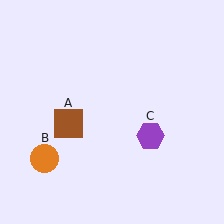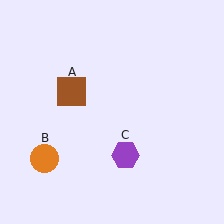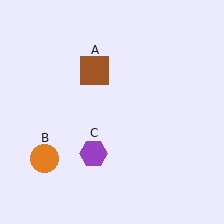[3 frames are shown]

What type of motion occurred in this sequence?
The brown square (object A), purple hexagon (object C) rotated clockwise around the center of the scene.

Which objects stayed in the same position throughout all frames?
Orange circle (object B) remained stationary.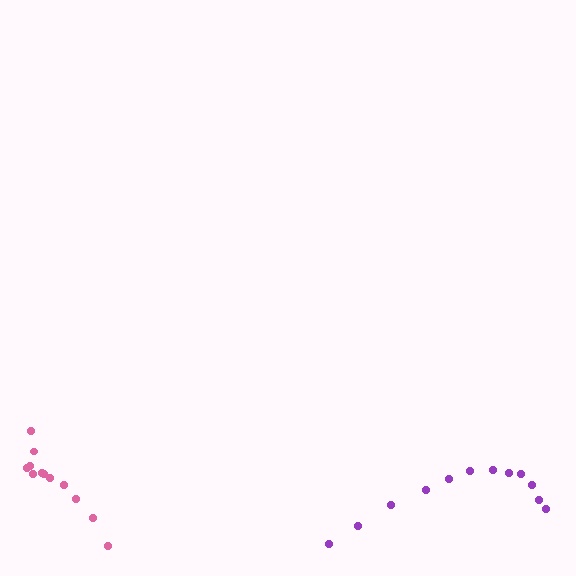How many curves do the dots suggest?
There are 2 distinct paths.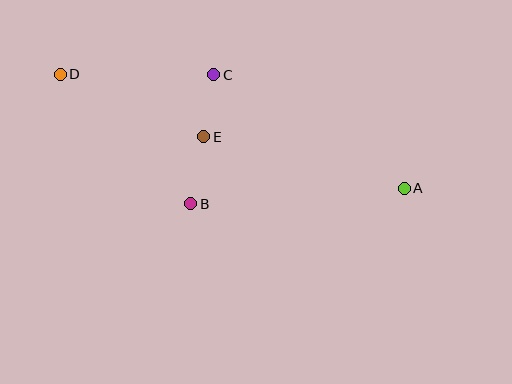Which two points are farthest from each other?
Points A and D are farthest from each other.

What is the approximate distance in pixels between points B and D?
The distance between B and D is approximately 184 pixels.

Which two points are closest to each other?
Points C and E are closest to each other.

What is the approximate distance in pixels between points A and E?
The distance between A and E is approximately 207 pixels.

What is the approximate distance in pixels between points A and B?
The distance between A and B is approximately 214 pixels.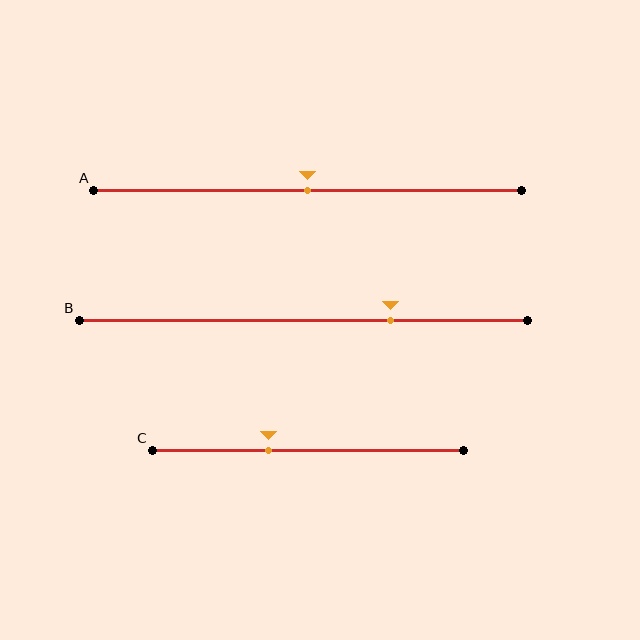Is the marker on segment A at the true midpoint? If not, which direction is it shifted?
Yes, the marker on segment A is at the true midpoint.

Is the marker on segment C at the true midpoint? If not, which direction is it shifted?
No, the marker on segment C is shifted to the left by about 13% of the segment length.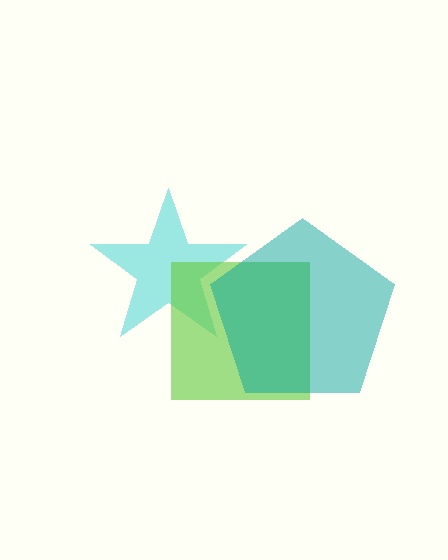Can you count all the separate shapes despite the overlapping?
Yes, there are 3 separate shapes.